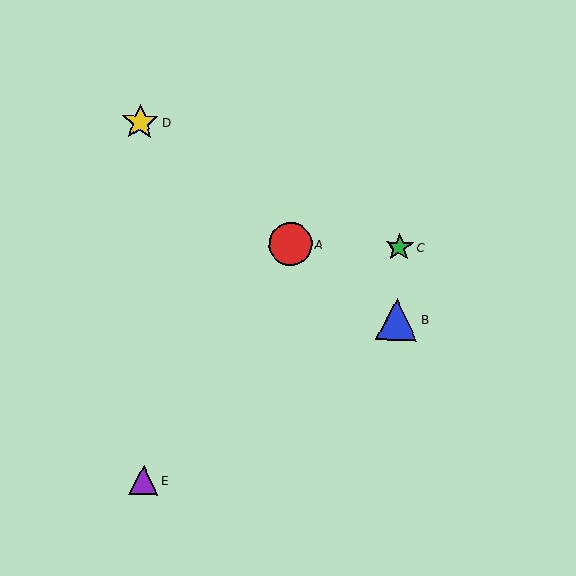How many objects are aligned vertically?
2 objects (B, C) are aligned vertically.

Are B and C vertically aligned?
Yes, both are at x≈397.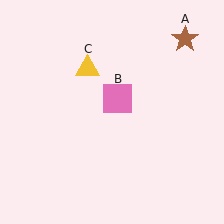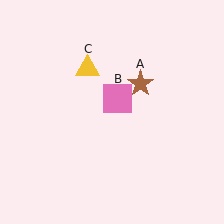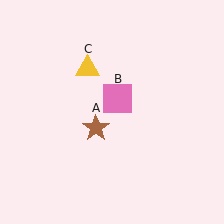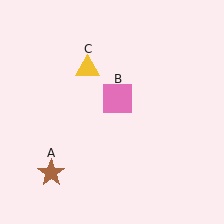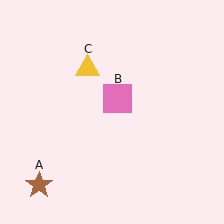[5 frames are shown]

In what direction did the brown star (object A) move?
The brown star (object A) moved down and to the left.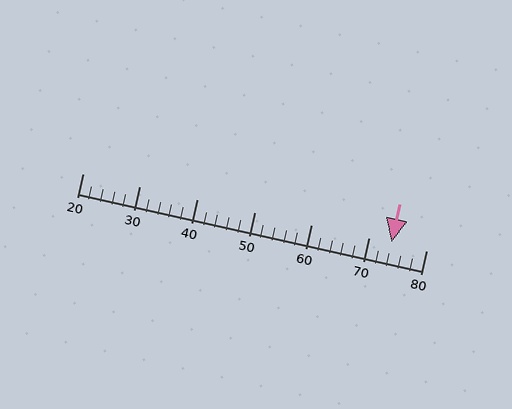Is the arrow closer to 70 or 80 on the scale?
The arrow is closer to 70.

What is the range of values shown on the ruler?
The ruler shows values from 20 to 80.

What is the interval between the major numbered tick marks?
The major tick marks are spaced 10 units apart.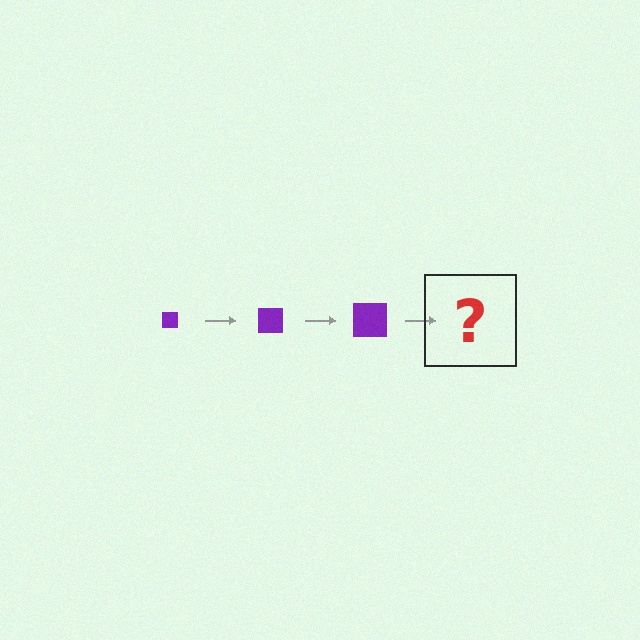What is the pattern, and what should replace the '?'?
The pattern is that the square gets progressively larger each step. The '?' should be a purple square, larger than the previous one.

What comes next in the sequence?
The next element should be a purple square, larger than the previous one.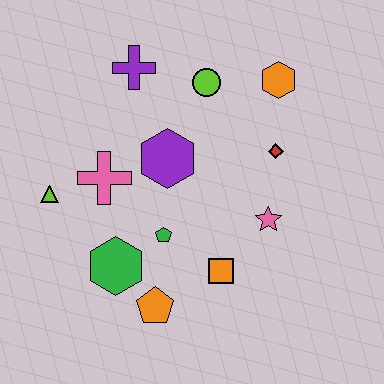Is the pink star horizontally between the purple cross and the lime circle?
No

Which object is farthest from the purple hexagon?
The orange pentagon is farthest from the purple hexagon.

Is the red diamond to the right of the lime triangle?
Yes